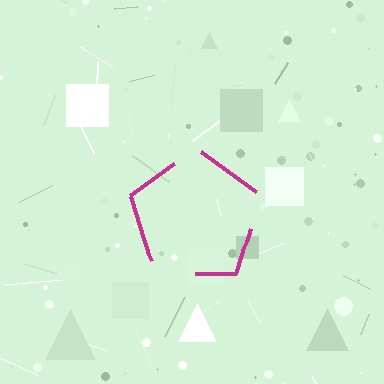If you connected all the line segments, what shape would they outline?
They would outline a pentagon.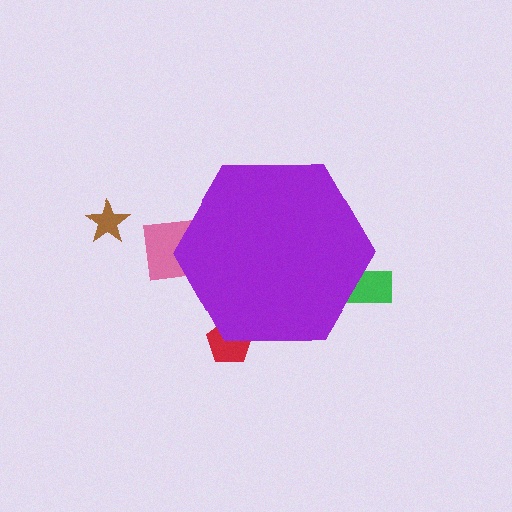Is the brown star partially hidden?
No, the brown star is fully visible.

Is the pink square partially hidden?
Yes, the pink square is partially hidden behind the purple hexagon.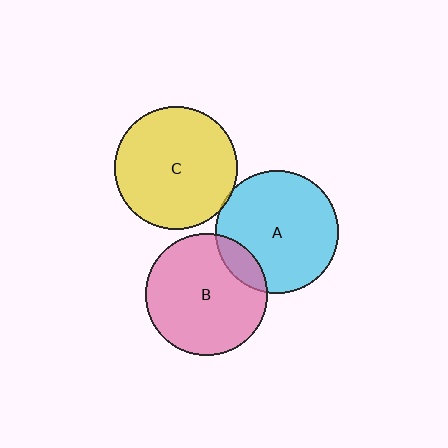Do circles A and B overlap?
Yes.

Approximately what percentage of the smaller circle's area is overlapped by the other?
Approximately 15%.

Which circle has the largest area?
Circle C (yellow).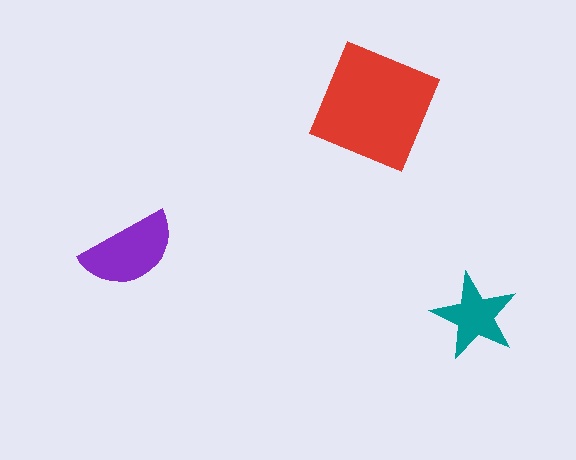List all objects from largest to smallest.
The red square, the purple semicircle, the teal star.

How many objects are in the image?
There are 3 objects in the image.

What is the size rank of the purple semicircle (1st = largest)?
2nd.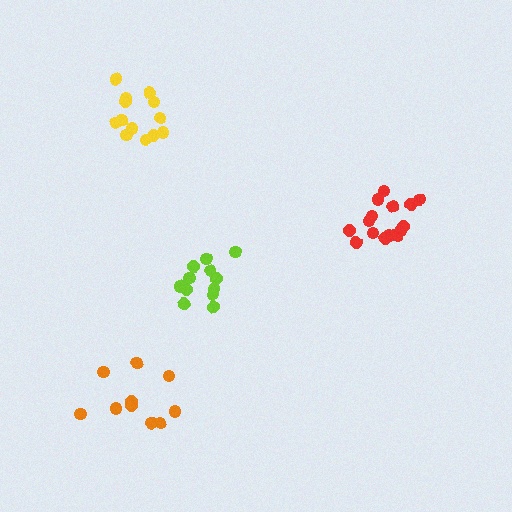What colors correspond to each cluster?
The clusters are colored: orange, red, lime, yellow.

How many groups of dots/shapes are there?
There are 4 groups.